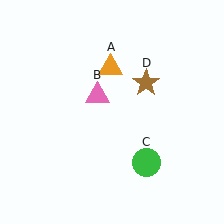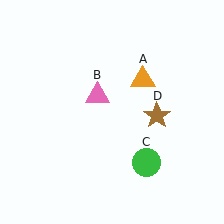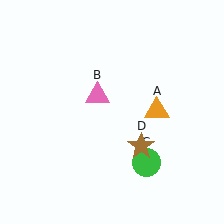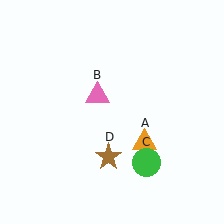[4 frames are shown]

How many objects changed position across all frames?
2 objects changed position: orange triangle (object A), brown star (object D).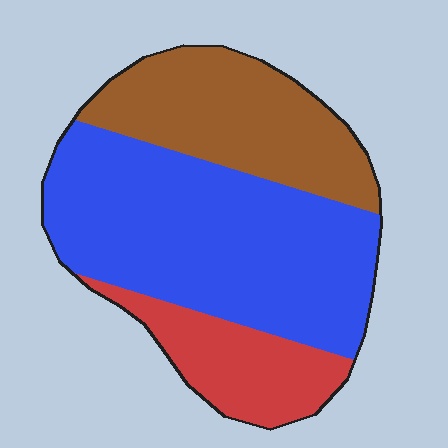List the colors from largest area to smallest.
From largest to smallest: blue, brown, red.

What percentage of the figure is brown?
Brown covers 29% of the figure.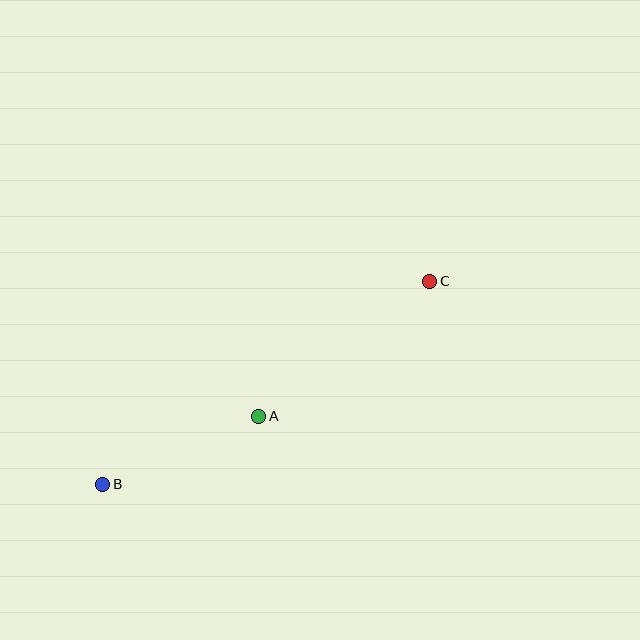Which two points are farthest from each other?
Points B and C are farthest from each other.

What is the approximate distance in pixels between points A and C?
The distance between A and C is approximately 218 pixels.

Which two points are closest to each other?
Points A and B are closest to each other.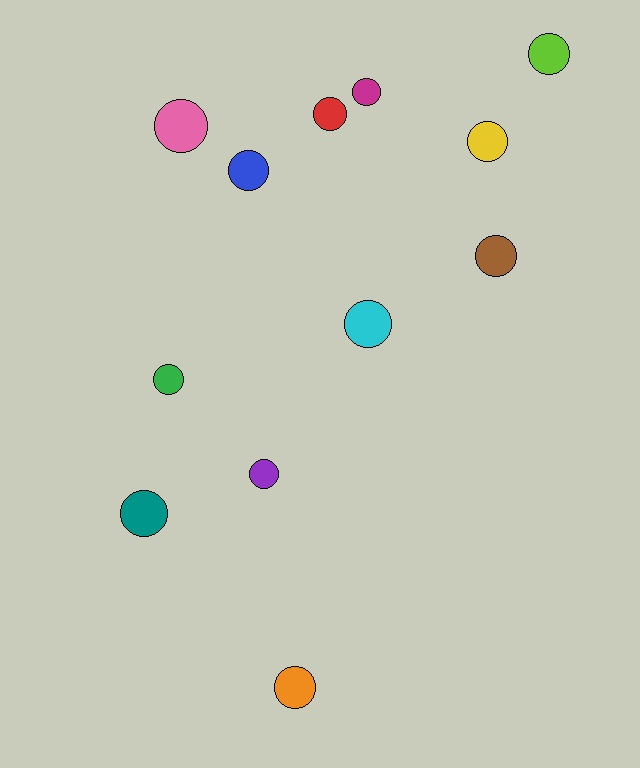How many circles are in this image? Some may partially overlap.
There are 12 circles.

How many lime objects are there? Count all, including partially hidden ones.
There is 1 lime object.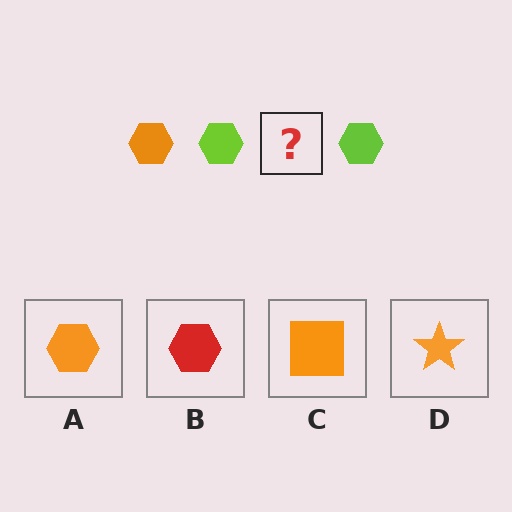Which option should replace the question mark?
Option A.